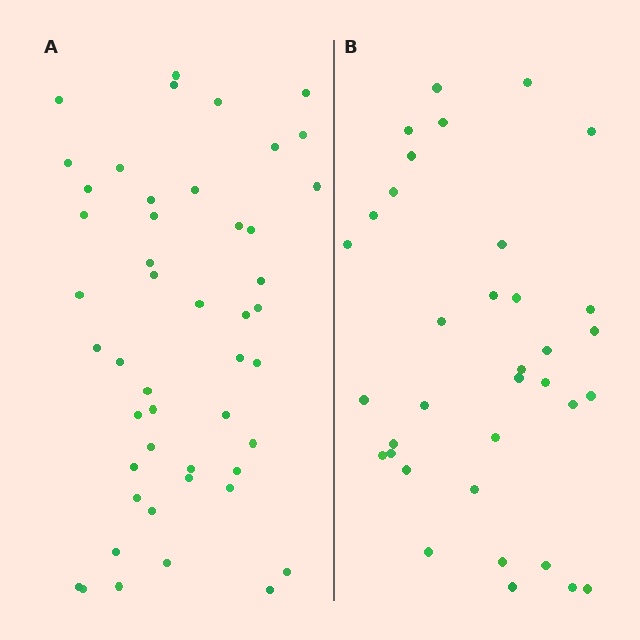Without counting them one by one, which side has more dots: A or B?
Region A (the left region) has more dots.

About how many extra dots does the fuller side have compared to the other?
Region A has approximately 15 more dots than region B.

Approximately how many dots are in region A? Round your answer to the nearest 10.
About 50 dots. (The exact count is 48, which rounds to 50.)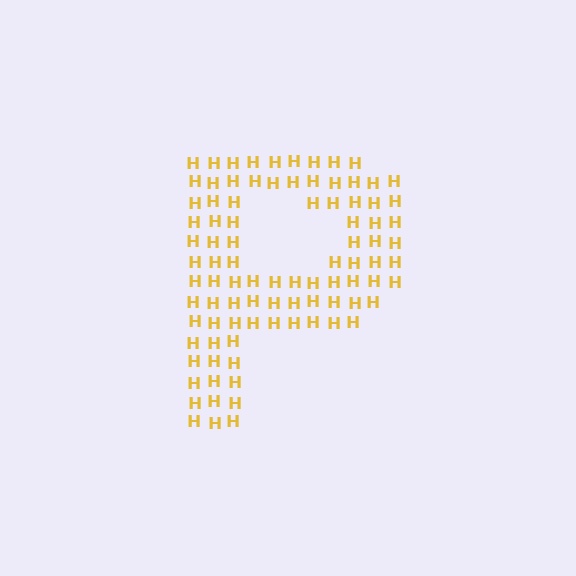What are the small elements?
The small elements are letter H's.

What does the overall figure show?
The overall figure shows the letter P.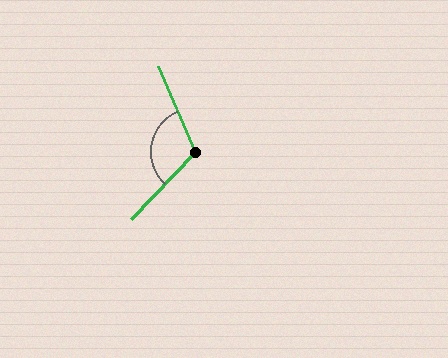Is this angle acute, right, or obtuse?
It is obtuse.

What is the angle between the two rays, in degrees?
Approximately 113 degrees.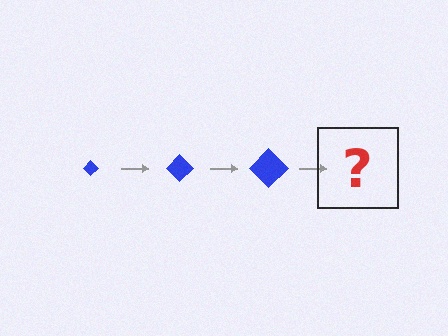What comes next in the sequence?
The next element should be a blue diamond, larger than the previous one.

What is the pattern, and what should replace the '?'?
The pattern is that the diamond gets progressively larger each step. The '?' should be a blue diamond, larger than the previous one.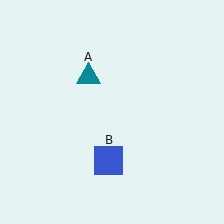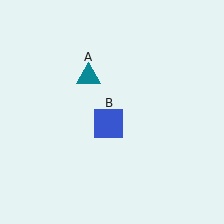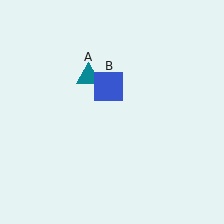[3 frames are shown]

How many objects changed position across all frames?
1 object changed position: blue square (object B).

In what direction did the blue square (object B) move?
The blue square (object B) moved up.